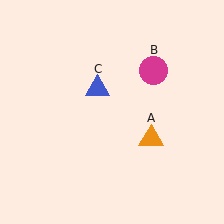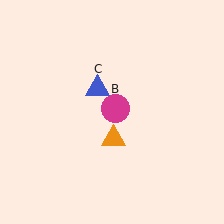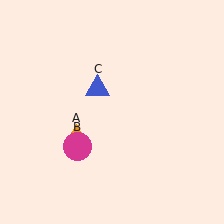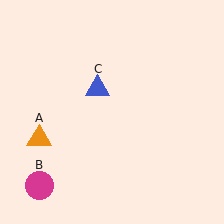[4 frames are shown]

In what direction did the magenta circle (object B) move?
The magenta circle (object B) moved down and to the left.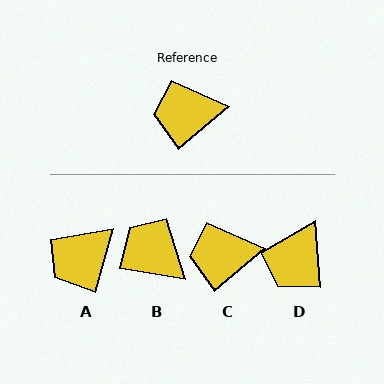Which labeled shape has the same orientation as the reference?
C.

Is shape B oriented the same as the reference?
No, it is off by about 49 degrees.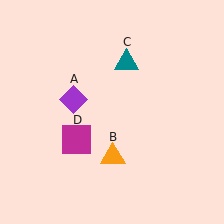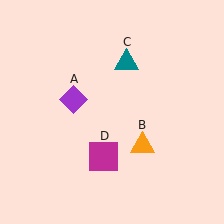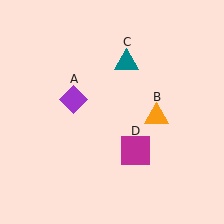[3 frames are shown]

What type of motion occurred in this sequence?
The orange triangle (object B), magenta square (object D) rotated counterclockwise around the center of the scene.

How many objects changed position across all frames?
2 objects changed position: orange triangle (object B), magenta square (object D).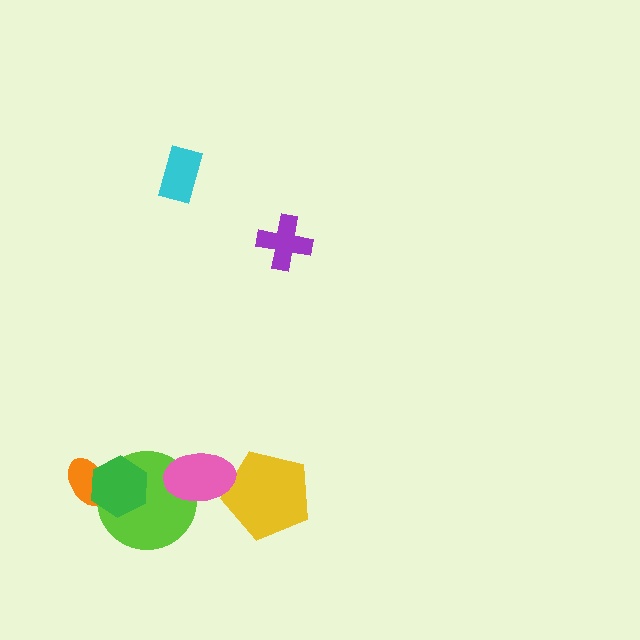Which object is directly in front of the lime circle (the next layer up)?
The orange ellipse is directly in front of the lime circle.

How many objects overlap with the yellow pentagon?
1 object overlaps with the yellow pentagon.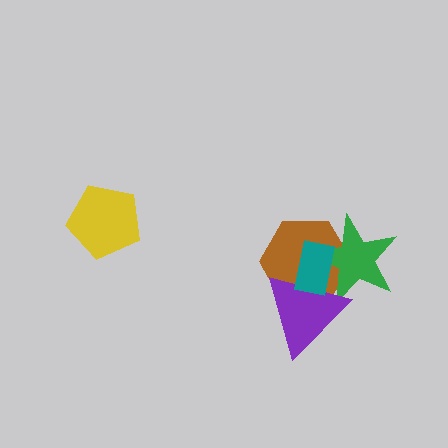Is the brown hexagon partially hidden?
Yes, it is partially covered by another shape.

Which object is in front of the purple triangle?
The teal rectangle is in front of the purple triangle.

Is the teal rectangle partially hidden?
No, no other shape covers it.